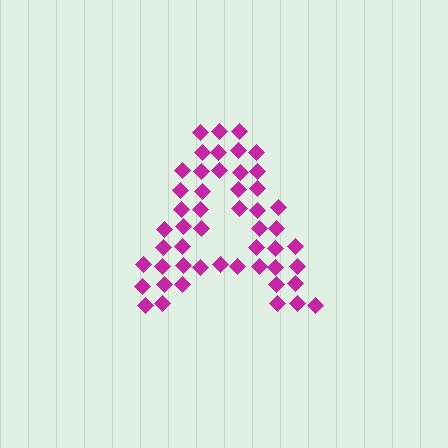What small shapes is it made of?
It is made of small diamonds.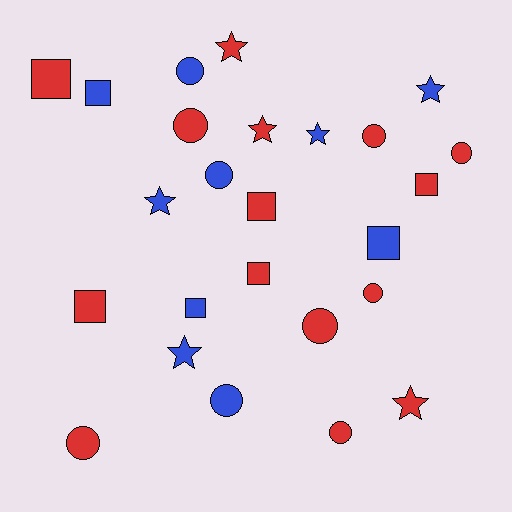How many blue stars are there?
There are 4 blue stars.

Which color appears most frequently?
Red, with 15 objects.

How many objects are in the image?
There are 25 objects.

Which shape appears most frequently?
Circle, with 10 objects.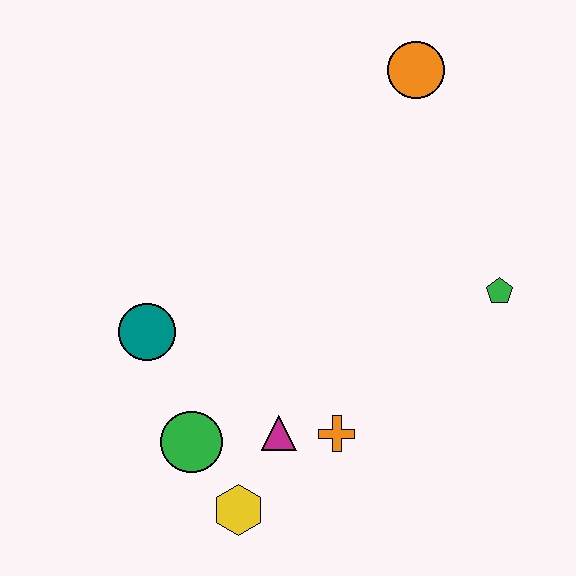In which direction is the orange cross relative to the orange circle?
The orange cross is below the orange circle.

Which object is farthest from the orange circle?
The yellow hexagon is farthest from the orange circle.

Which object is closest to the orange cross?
The magenta triangle is closest to the orange cross.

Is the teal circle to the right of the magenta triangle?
No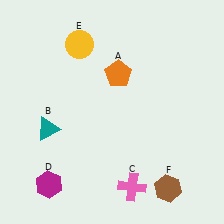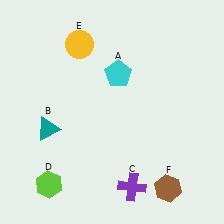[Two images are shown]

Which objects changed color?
A changed from orange to cyan. C changed from pink to purple. D changed from magenta to lime.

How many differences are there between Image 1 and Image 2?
There are 3 differences between the two images.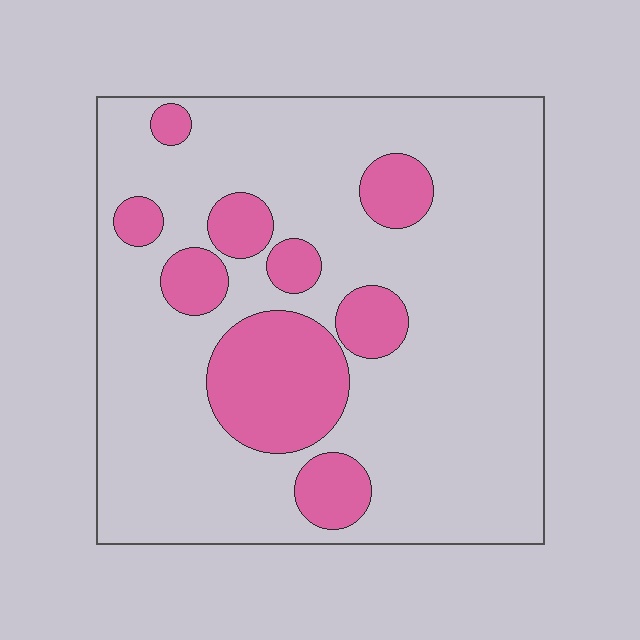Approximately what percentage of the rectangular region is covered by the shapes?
Approximately 20%.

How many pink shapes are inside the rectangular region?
9.